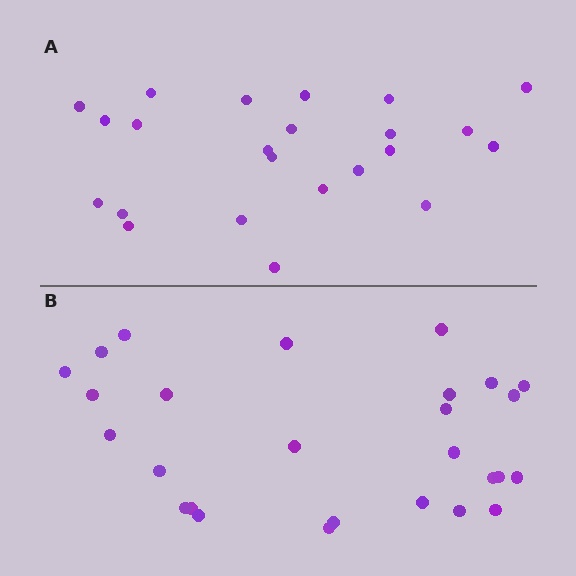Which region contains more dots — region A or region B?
Region B (the bottom region) has more dots.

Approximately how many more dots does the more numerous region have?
Region B has about 4 more dots than region A.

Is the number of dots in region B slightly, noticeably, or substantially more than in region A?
Region B has only slightly more — the two regions are fairly close. The ratio is roughly 1.2 to 1.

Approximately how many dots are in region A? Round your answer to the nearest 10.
About 20 dots. (The exact count is 23, which rounds to 20.)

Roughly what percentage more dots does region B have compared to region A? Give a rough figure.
About 15% more.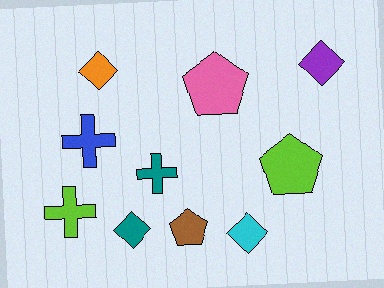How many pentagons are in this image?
There are 3 pentagons.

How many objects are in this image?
There are 10 objects.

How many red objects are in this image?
There are no red objects.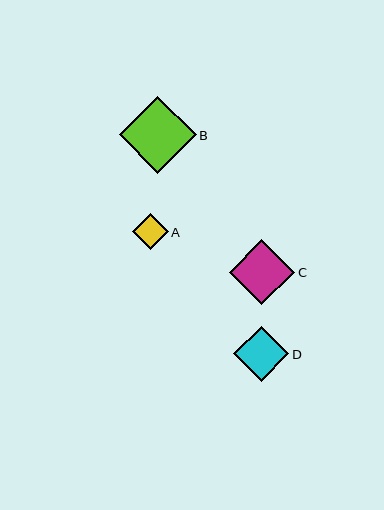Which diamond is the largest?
Diamond B is the largest with a size of approximately 77 pixels.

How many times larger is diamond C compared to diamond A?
Diamond C is approximately 1.8 times the size of diamond A.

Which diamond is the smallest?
Diamond A is the smallest with a size of approximately 36 pixels.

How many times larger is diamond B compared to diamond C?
Diamond B is approximately 1.2 times the size of diamond C.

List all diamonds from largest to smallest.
From largest to smallest: B, C, D, A.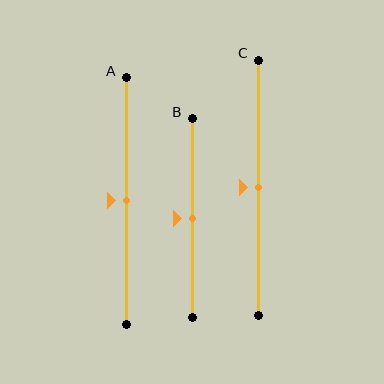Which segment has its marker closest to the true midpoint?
Segment A has its marker closest to the true midpoint.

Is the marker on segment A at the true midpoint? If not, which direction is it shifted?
Yes, the marker on segment A is at the true midpoint.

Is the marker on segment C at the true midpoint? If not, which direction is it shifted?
Yes, the marker on segment C is at the true midpoint.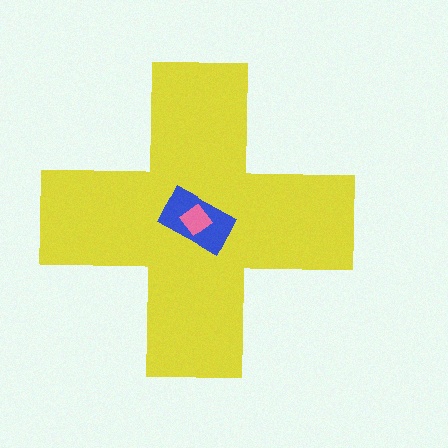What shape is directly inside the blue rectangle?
The pink diamond.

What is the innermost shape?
The pink diamond.